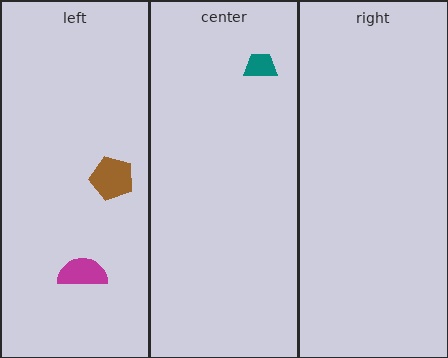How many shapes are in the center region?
1.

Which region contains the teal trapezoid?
The center region.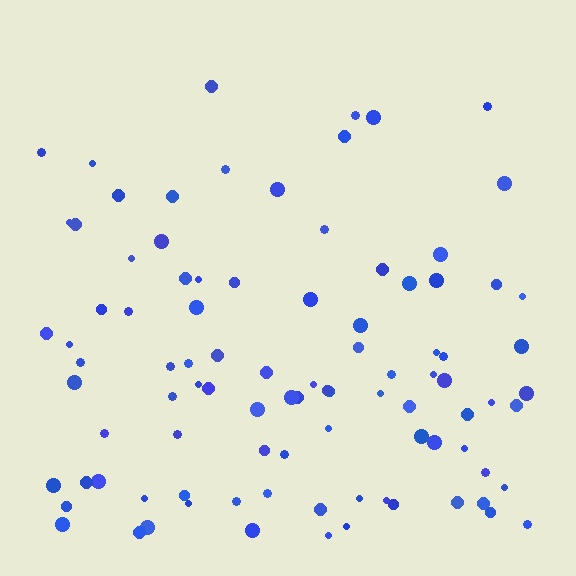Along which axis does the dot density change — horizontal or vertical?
Vertical.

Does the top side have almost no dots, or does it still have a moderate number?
Still a moderate number, just noticeably fewer than the bottom.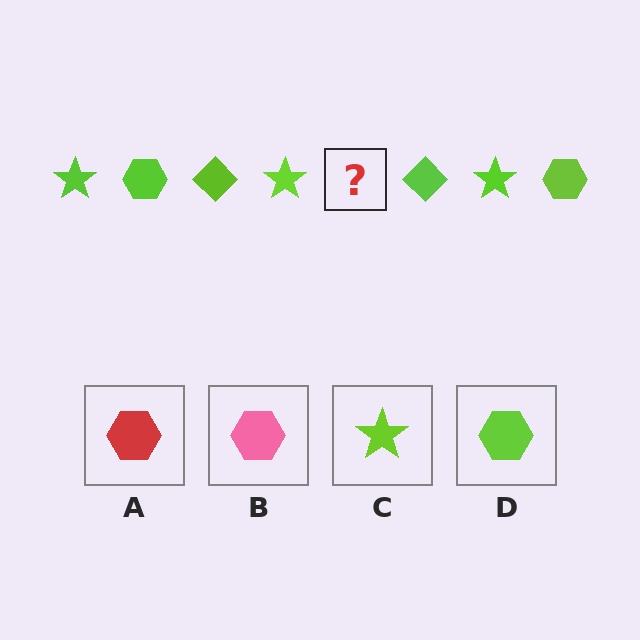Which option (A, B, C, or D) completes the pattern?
D.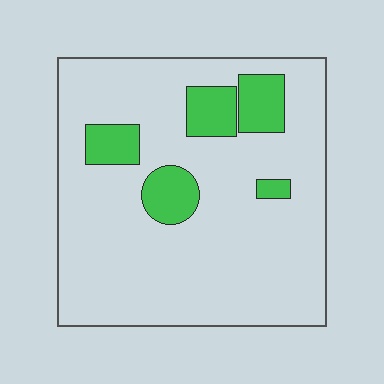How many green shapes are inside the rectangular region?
5.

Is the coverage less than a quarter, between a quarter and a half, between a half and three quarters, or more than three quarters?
Less than a quarter.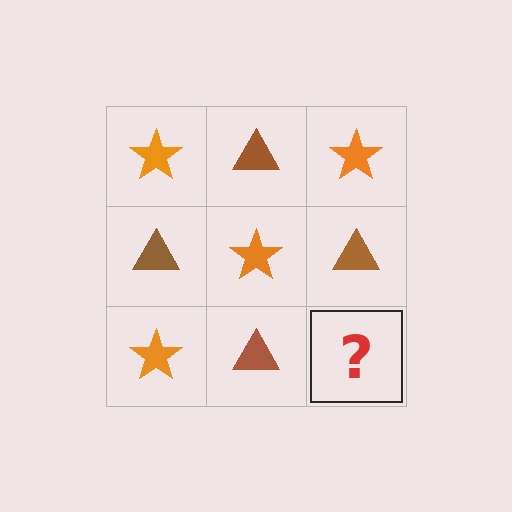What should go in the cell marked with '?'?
The missing cell should contain an orange star.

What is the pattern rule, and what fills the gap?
The rule is that it alternates orange star and brown triangle in a checkerboard pattern. The gap should be filled with an orange star.